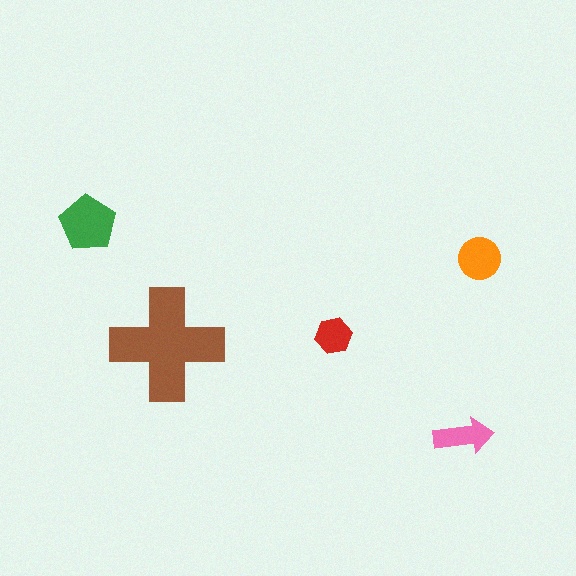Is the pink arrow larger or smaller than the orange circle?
Smaller.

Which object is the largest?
The brown cross.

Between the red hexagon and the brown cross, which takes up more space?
The brown cross.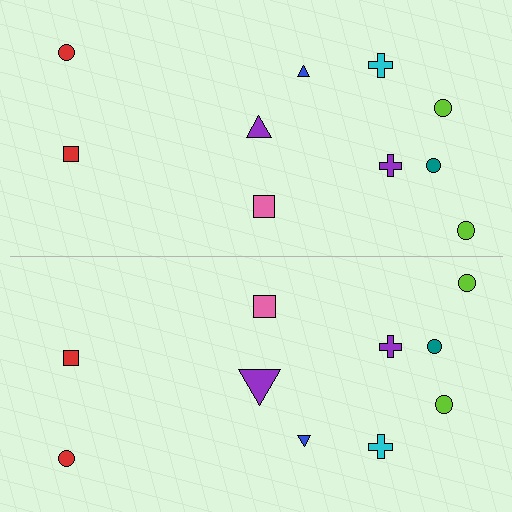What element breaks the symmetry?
The purple triangle on the bottom side has a different size than its mirror counterpart.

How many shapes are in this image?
There are 20 shapes in this image.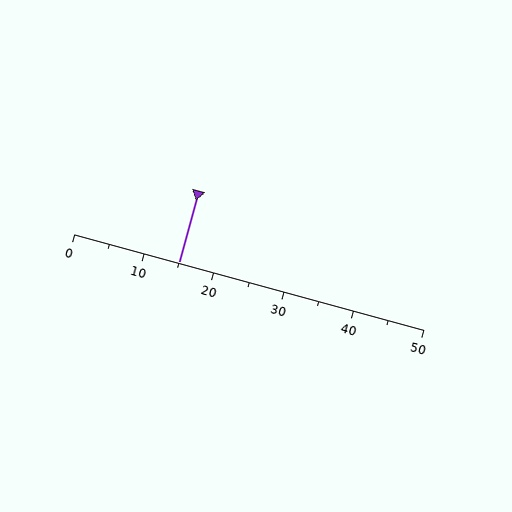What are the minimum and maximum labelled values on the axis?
The axis runs from 0 to 50.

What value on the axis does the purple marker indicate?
The marker indicates approximately 15.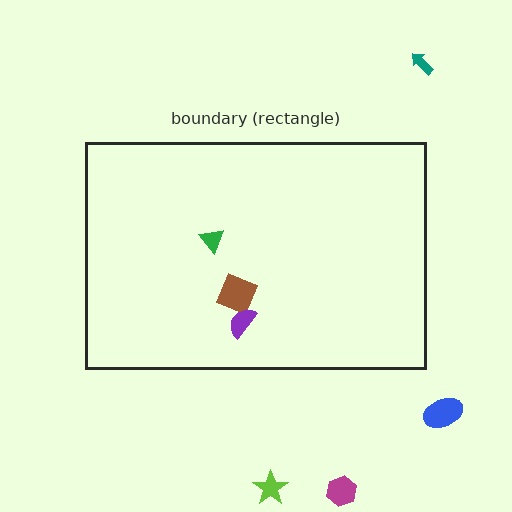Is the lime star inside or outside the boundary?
Outside.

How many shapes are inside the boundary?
3 inside, 4 outside.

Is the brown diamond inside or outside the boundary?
Inside.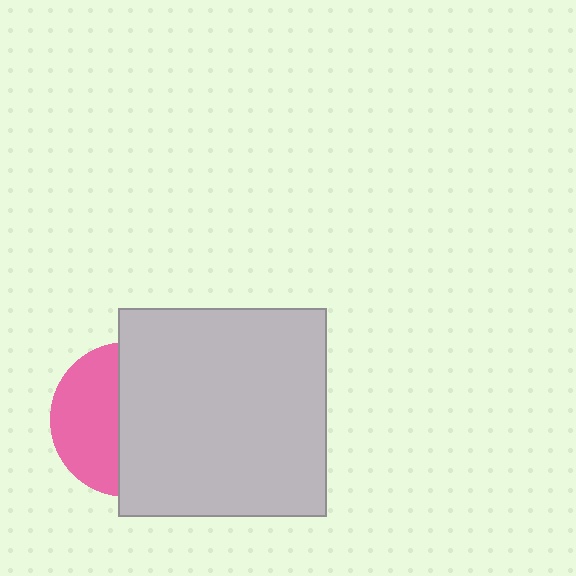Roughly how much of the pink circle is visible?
A small part of it is visible (roughly 42%).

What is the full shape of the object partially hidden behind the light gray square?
The partially hidden object is a pink circle.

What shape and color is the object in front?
The object in front is a light gray square.